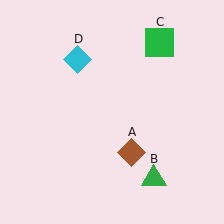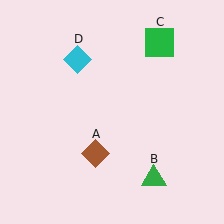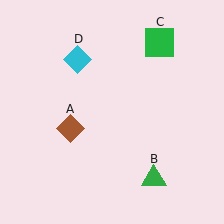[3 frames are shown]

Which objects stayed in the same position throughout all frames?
Green triangle (object B) and green square (object C) and cyan diamond (object D) remained stationary.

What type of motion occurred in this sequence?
The brown diamond (object A) rotated clockwise around the center of the scene.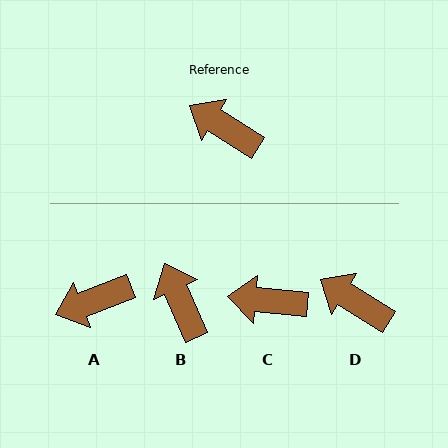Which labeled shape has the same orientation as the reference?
D.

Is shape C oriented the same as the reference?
No, it is off by about 26 degrees.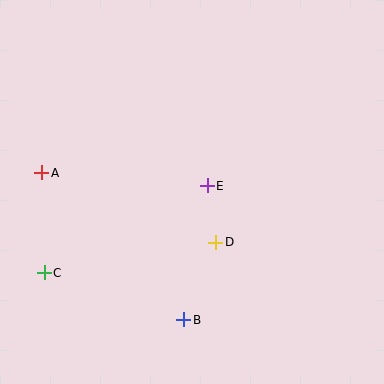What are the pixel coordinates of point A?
Point A is at (42, 173).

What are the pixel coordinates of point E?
Point E is at (207, 186).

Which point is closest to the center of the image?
Point E at (207, 186) is closest to the center.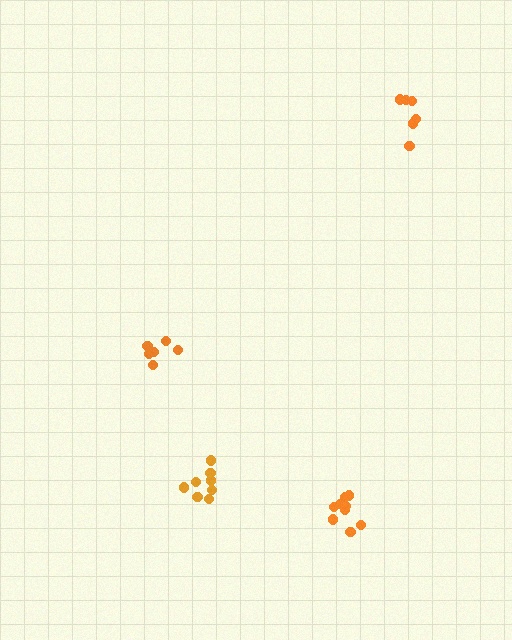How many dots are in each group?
Group 1: 6 dots, Group 2: 9 dots, Group 3: 8 dots, Group 4: 6 dots (29 total).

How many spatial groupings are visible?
There are 4 spatial groupings.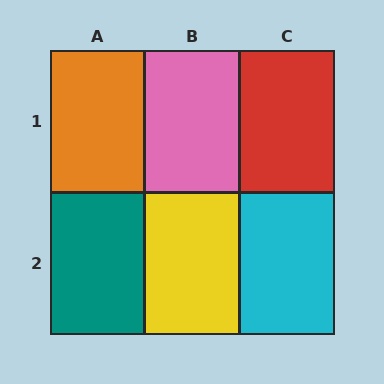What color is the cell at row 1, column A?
Orange.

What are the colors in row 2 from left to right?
Teal, yellow, cyan.